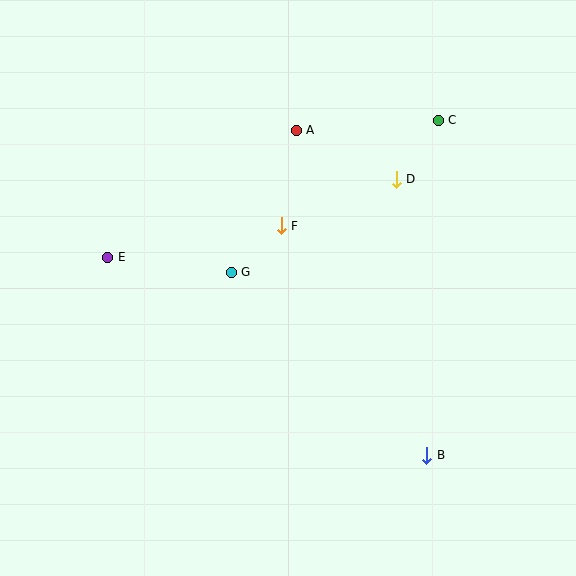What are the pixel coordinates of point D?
Point D is at (396, 179).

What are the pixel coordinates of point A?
Point A is at (296, 130).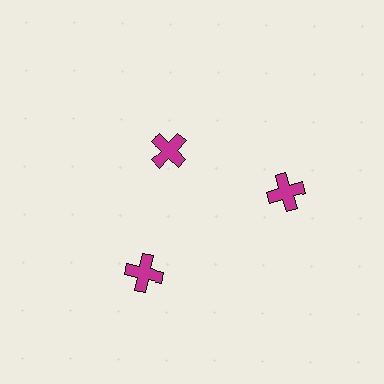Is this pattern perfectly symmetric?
No. The 3 magenta crosses are arranged in a ring, but one element near the 11 o'clock position is pulled inward toward the center, breaking the 3-fold rotational symmetry.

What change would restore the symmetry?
The symmetry would be restored by moving it outward, back onto the ring so that all 3 crosses sit at equal angles and equal distance from the center.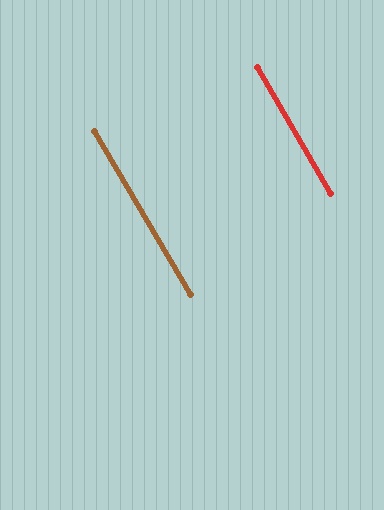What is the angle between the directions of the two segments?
Approximately 0 degrees.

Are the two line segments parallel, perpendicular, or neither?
Parallel — their directions differ by only 0.4°.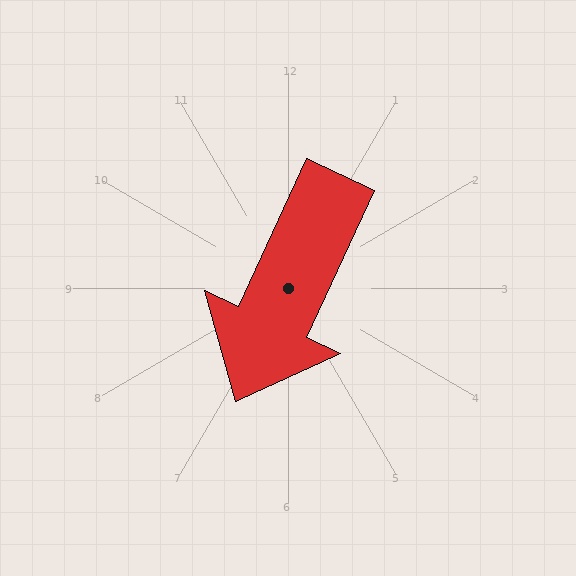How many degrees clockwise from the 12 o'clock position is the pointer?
Approximately 205 degrees.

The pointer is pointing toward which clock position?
Roughly 7 o'clock.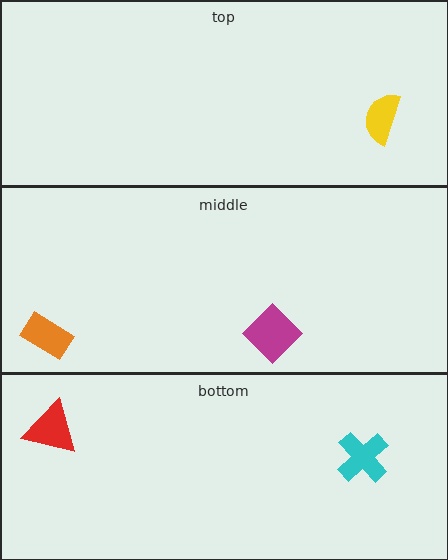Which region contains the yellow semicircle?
The top region.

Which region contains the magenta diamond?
The middle region.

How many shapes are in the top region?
1.